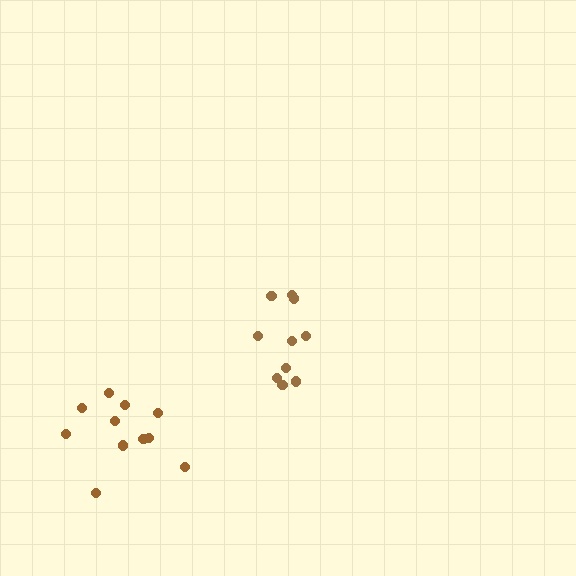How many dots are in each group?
Group 1: 11 dots, Group 2: 10 dots (21 total).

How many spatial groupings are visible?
There are 2 spatial groupings.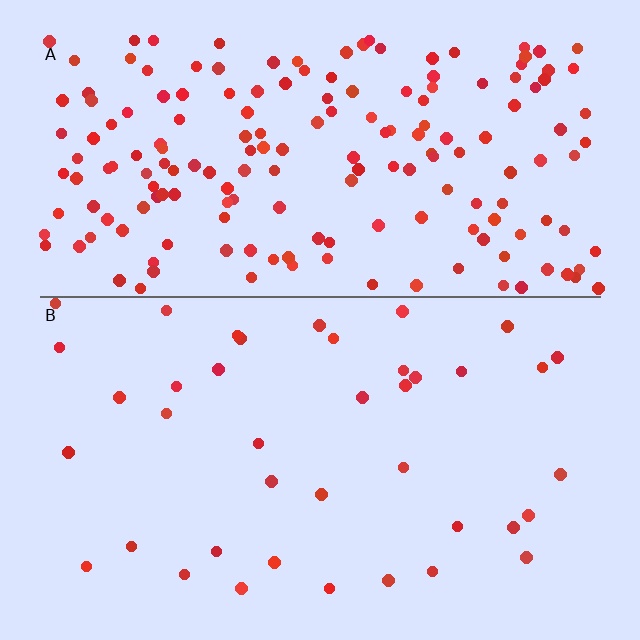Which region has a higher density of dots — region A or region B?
A (the top).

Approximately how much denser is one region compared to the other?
Approximately 4.5× — region A over region B.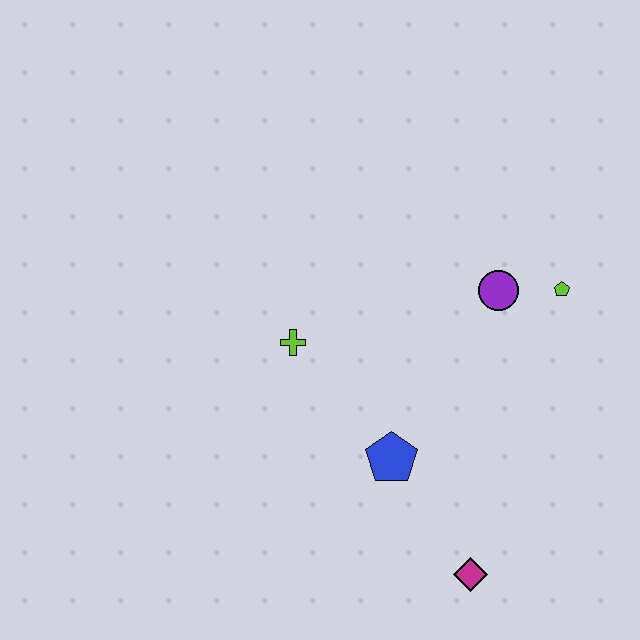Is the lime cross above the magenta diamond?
Yes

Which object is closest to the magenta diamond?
The blue pentagon is closest to the magenta diamond.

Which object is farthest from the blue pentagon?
The lime pentagon is farthest from the blue pentagon.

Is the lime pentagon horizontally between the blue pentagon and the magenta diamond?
No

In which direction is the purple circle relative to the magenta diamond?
The purple circle is above the magenta diamond.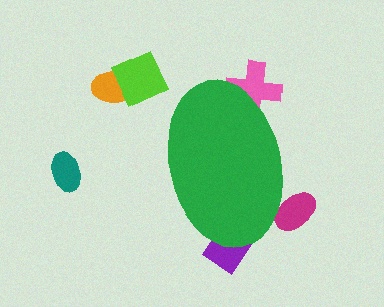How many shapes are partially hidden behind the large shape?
3 shapes are partially hidden.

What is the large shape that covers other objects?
A green ellipse.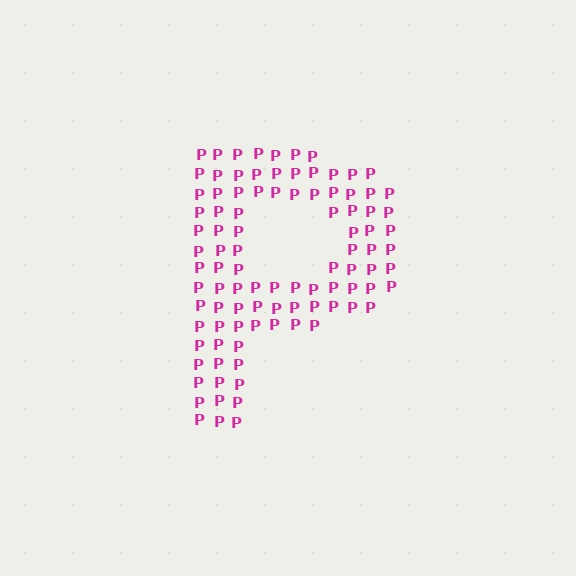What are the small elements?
The small elements are letter P's.